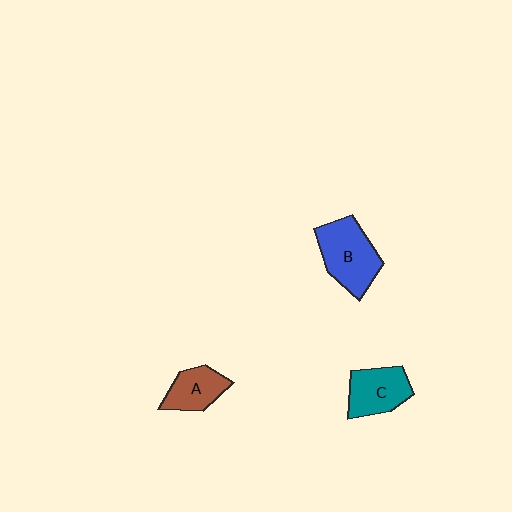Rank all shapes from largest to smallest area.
From largest to smallest: B (blue), C (teal), A (brown).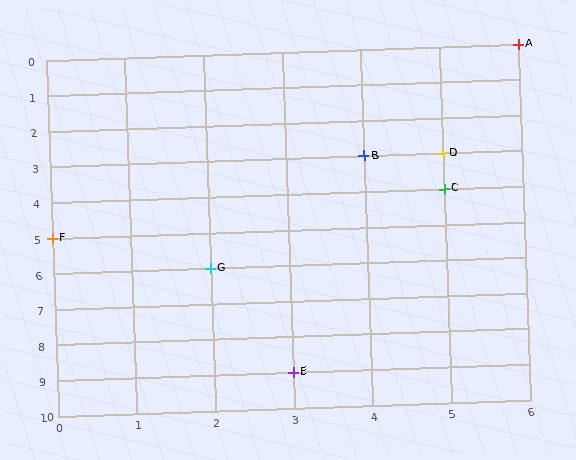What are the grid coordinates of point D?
Point D is at grid coordinates (5, 3).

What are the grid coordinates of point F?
Point F is at grid coordinates (0, 5).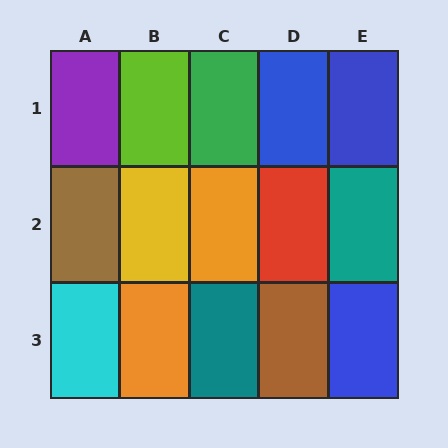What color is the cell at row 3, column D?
Brown.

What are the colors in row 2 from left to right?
Brown, yellow, orange, red, teal.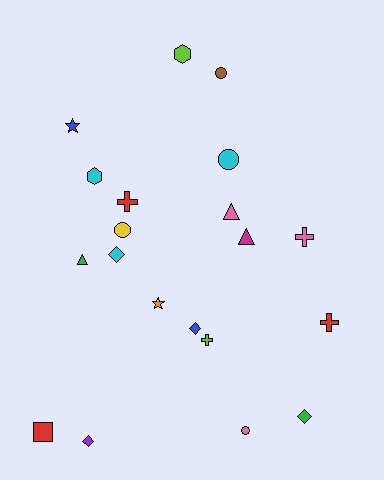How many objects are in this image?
There are 20 objects.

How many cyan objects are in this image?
There are 3 cyan objects.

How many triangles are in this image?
There are 3 triangles.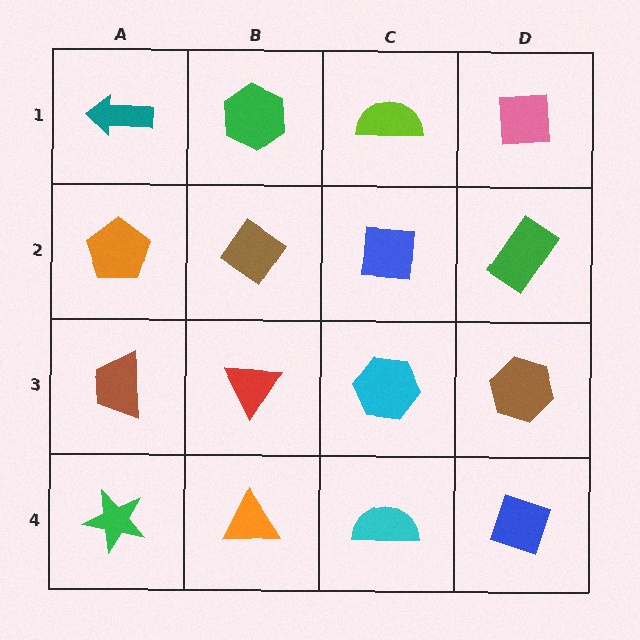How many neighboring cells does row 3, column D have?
3.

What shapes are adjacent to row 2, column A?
A teal arrow (row 1, column A), a brown trapezoid (row 3, column A), a brown diamond (row 2, column B).